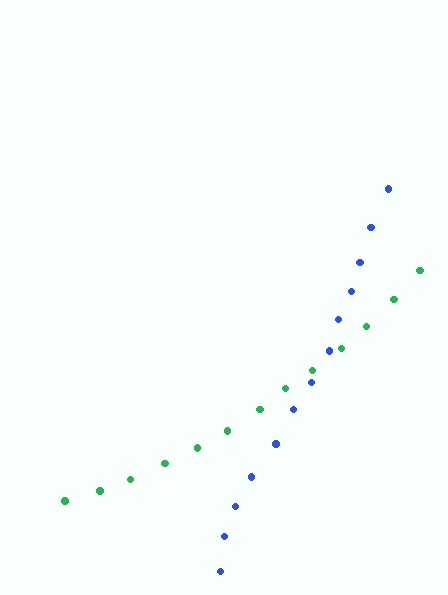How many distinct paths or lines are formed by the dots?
There are 2 distinct paths.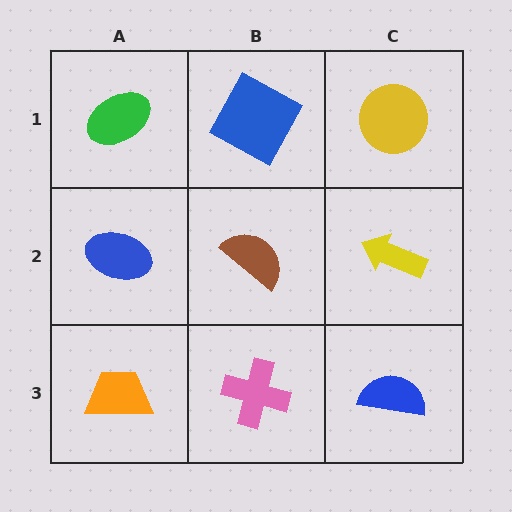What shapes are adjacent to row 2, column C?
A yellow circle (row 1, column C), a blue semicircle (row 3, column C), a brown semicircle (row 2, column B).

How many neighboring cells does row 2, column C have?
3.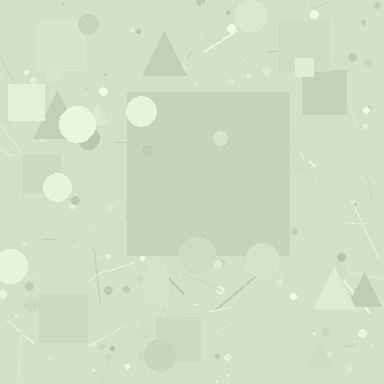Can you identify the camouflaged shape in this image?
The camouflaged shape is a square.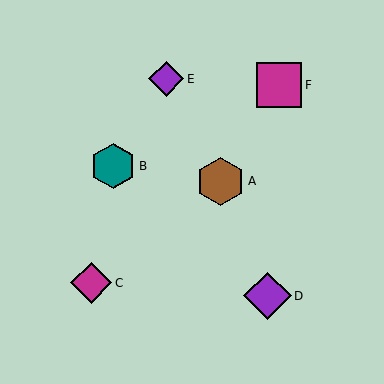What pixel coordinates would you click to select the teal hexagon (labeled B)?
Click at (113, 166) to select the teal hexagon B.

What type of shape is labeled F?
Shape F is a magenta square.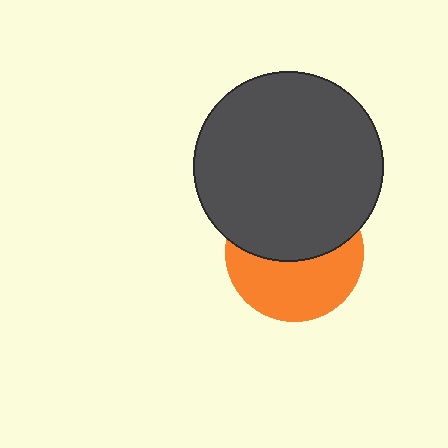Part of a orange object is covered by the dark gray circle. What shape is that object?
It is a circle.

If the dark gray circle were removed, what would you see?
You would see the complete orange circle.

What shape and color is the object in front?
The object in front is a dark gray circle.